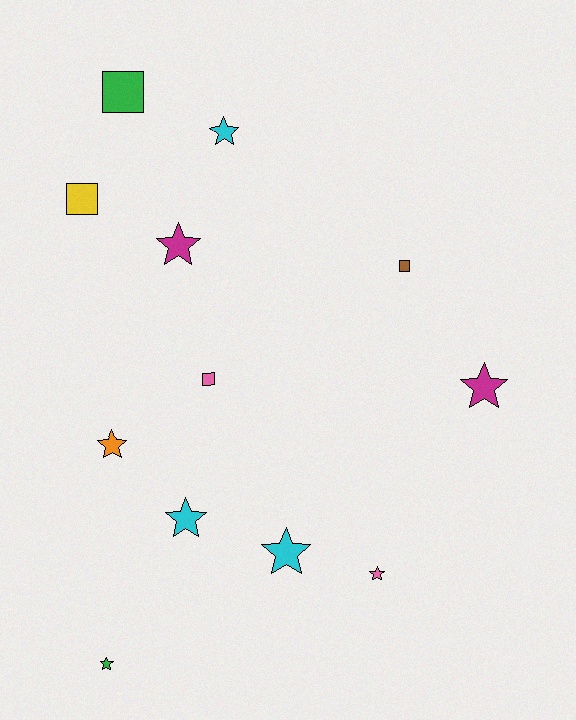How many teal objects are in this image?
There are no teal objects.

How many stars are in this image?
There are 8 stars.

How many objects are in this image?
There are 12 objects.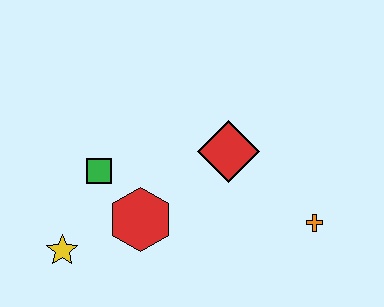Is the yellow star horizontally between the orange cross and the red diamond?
No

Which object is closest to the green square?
The red hexagon is closest to the green square.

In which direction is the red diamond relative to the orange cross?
The red diamond is to the left of the orange cross.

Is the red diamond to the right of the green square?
Yes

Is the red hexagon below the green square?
Yes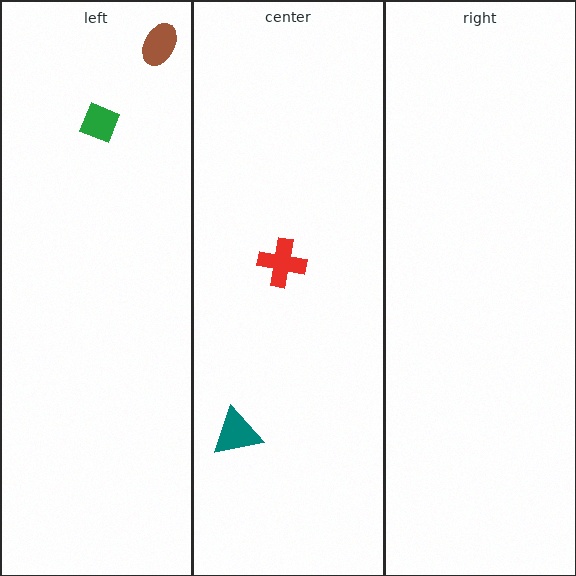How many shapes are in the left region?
2.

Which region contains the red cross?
The center region.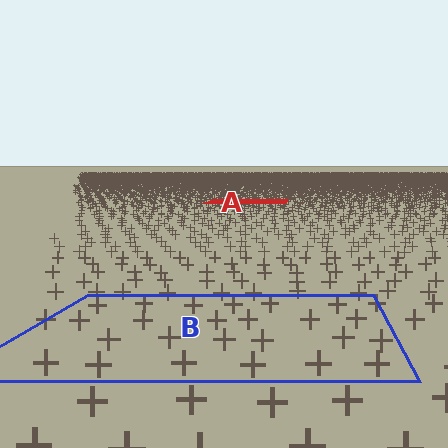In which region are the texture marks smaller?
The texture marks are smaller in region A, because it is farther away.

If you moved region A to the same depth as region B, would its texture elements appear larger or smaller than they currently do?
They would appear larger. At a closer depth, the same texture elements are projected at a bigger on-screen size.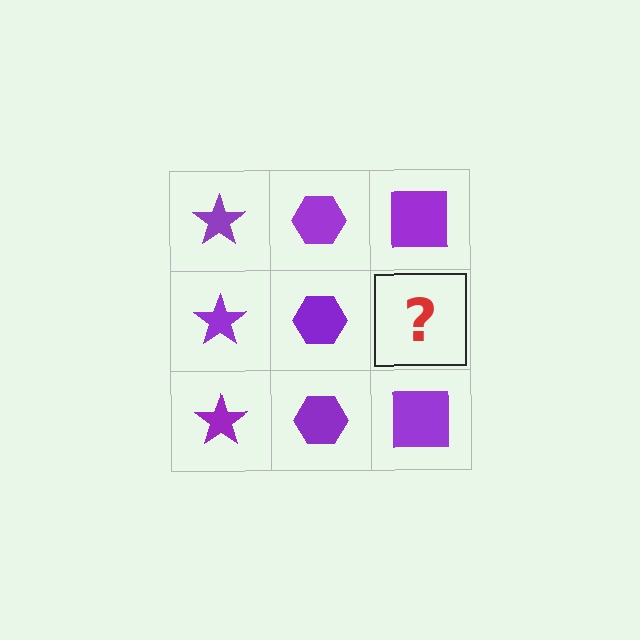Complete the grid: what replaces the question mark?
The question mark should be replaced with a purple square.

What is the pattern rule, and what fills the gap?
The rule is that each column has a consistent shape. The gap should be filled with a purple square.